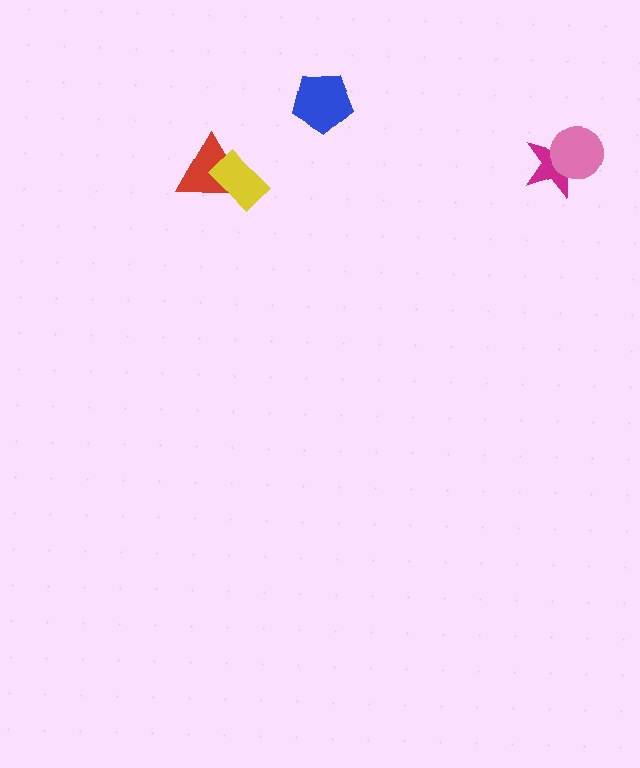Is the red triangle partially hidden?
Yes, it is partially covered by another shape.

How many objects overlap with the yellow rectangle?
1 object overlaps with the yellow rectangle.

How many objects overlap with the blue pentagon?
0 objects overlap with the blue pentagon.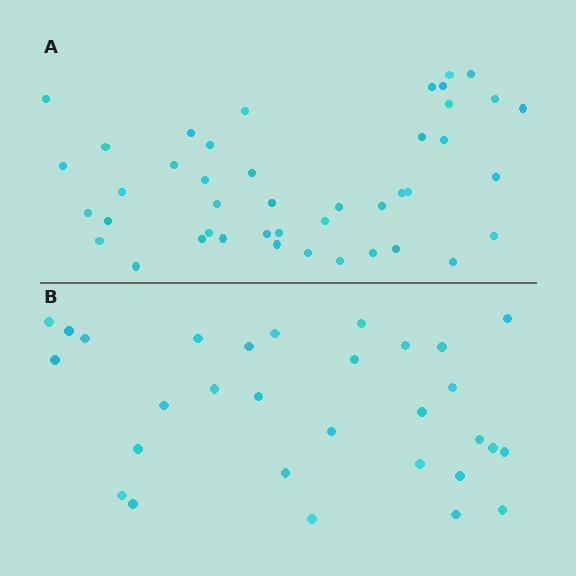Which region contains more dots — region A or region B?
Region A (the top region) has more dots.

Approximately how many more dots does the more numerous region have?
Region A has approximately 15 more dots than region B.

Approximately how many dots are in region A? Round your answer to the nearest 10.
About 40 dots. (The exact count is 43, which rounds to 40.)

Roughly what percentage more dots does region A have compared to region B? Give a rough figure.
About 45% more.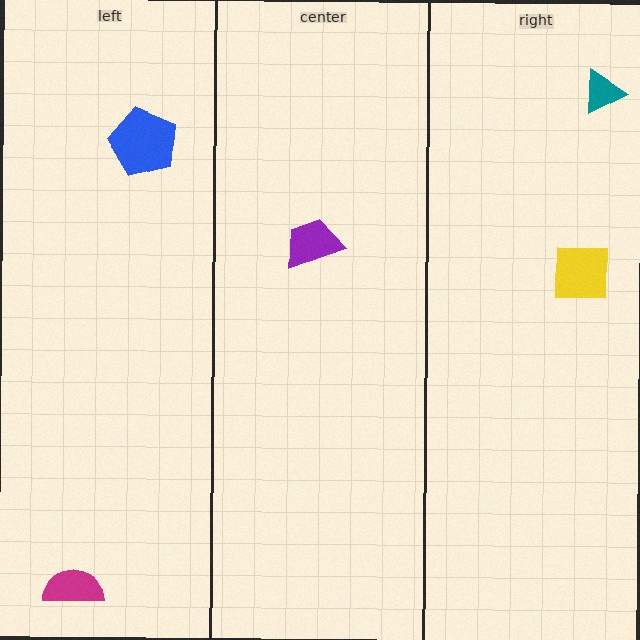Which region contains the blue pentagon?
The left region.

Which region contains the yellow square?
The right region.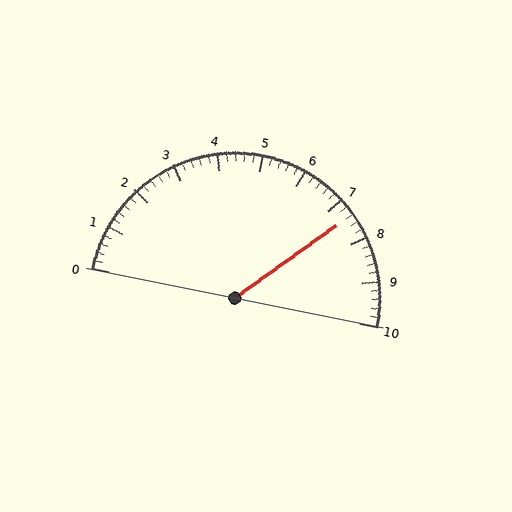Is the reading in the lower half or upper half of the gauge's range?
The reading is in the upper half of the range (0 to 10).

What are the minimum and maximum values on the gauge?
The gauge ranges from 0 to 10.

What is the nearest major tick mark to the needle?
The nearest major tick mark is 7.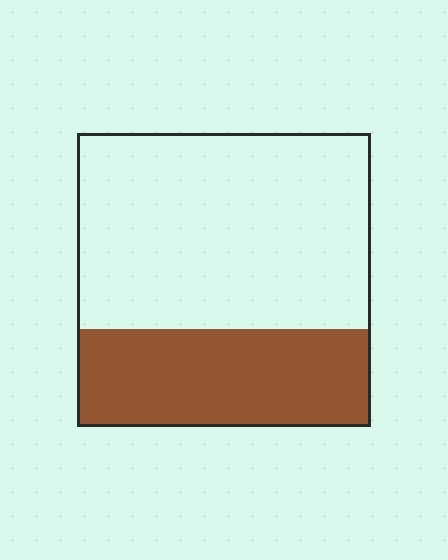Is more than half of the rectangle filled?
No.